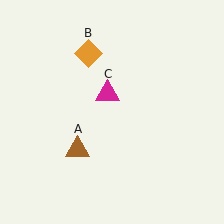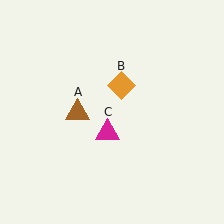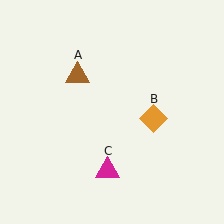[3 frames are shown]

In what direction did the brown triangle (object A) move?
The brown triangle (object A) moved up.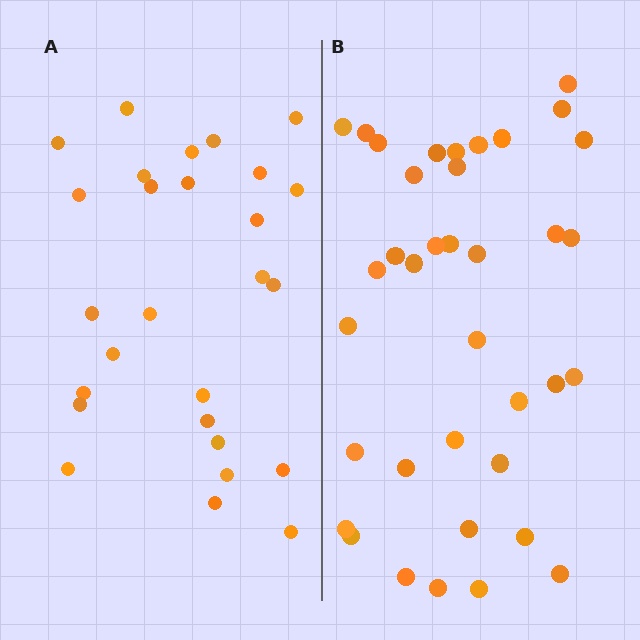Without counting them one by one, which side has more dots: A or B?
Region B (the right region) has more dots.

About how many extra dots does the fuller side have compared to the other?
Region B has roughly 10 or so more dots than region A.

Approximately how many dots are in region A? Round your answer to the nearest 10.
About 30 dots. (The exact count is 27, which rounds to 30.)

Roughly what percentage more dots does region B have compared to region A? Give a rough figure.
About 35% more.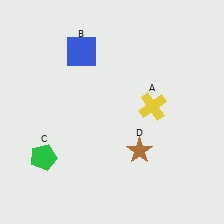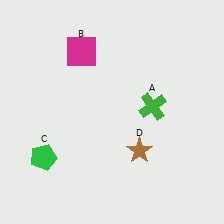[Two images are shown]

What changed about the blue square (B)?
In Image 1, B is blue. In Image 2, it changed to magenta.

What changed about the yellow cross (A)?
In Image 1, A is yellow. In Image 2, it changed to green.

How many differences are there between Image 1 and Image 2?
There are 2 differences between the two images.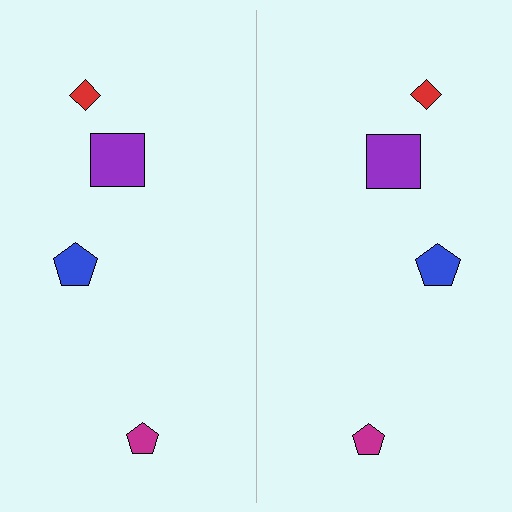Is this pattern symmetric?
Yes, this pattern has bilateral (reflection) symmetry.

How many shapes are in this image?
There are 8 shapes in this image.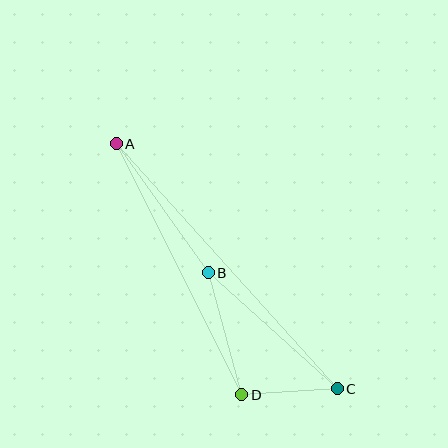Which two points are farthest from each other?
Points A and C are farthest from each other.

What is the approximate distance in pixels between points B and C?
The distance between B and C is approximately 174 pixels.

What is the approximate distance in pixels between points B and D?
The distance between B and D is approximately 126 pixels.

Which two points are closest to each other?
Points C and D are closest to each other.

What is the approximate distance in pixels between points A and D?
The distance between A and D is approximately 280 pixels.